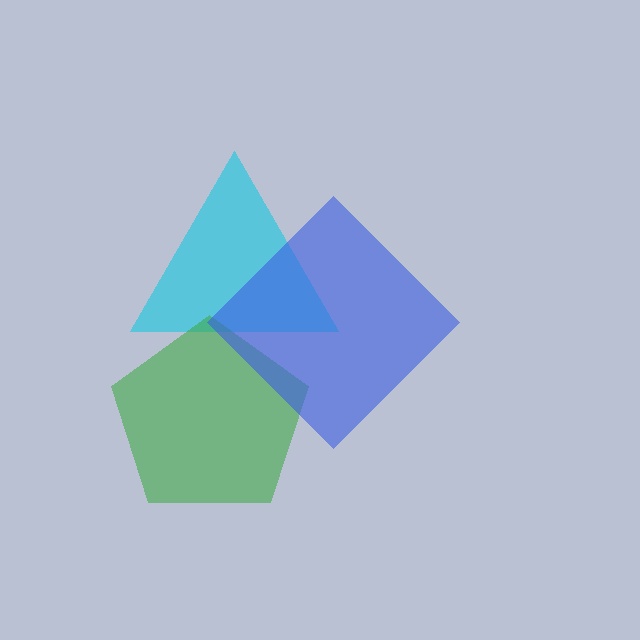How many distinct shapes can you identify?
There are 3 distinct shapes: a cyan triangle, a green pentagon, a blue diamond.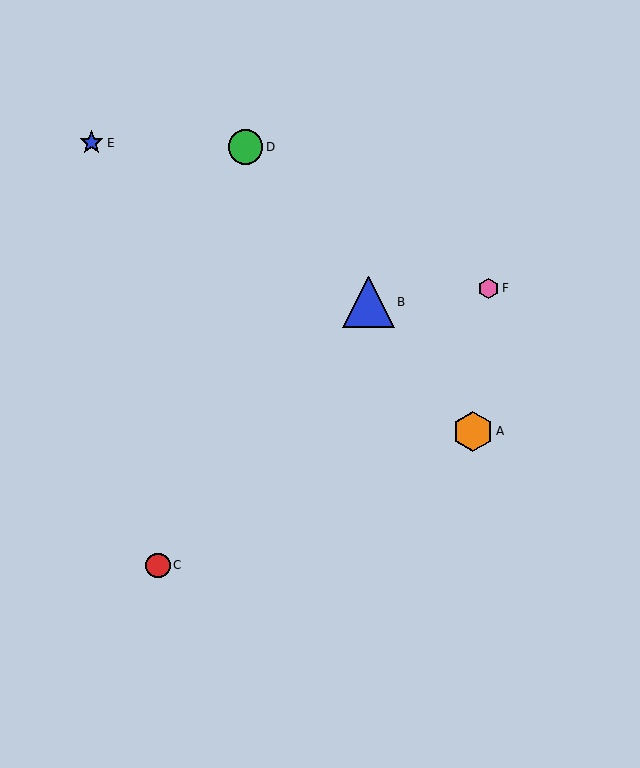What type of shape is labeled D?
Shape D is a green circle.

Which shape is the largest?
The blue triangle (labeled B) is the largest.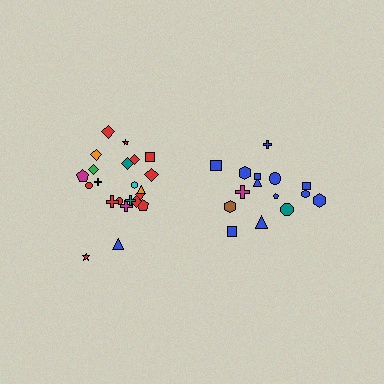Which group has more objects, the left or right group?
The left group.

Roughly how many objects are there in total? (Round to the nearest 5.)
Roughly 35 objects in total.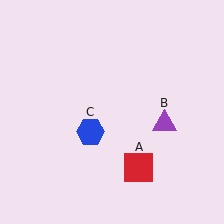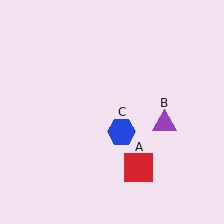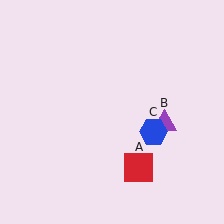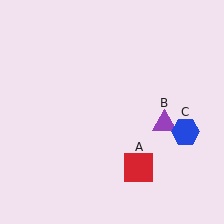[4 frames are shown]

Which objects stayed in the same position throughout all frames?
Red square (object A) and purple triangle (object B) remained stationary.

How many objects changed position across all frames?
1 object changed position: blue hexagon (object C).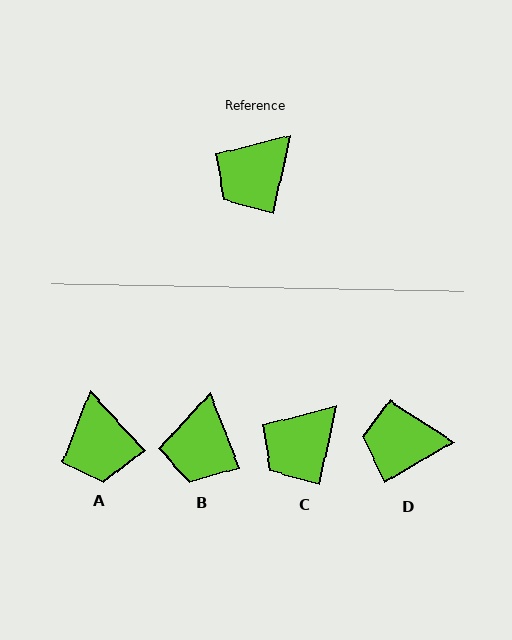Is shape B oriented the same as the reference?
No, it is off by about 33 degrees.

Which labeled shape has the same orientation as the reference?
C.